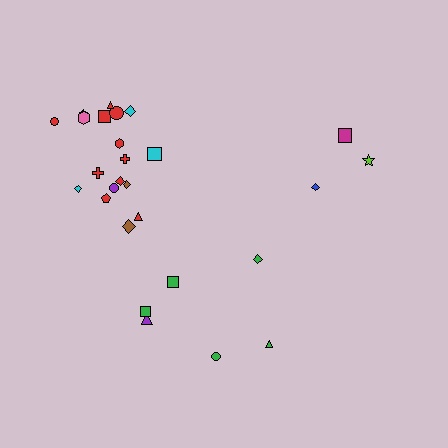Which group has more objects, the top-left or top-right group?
The top-left group.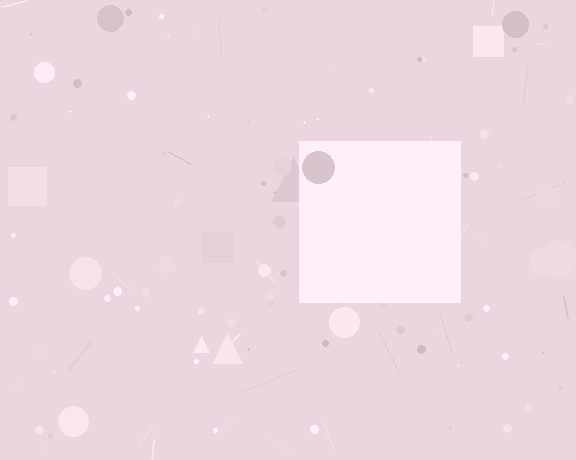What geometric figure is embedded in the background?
A square is embedded in the background.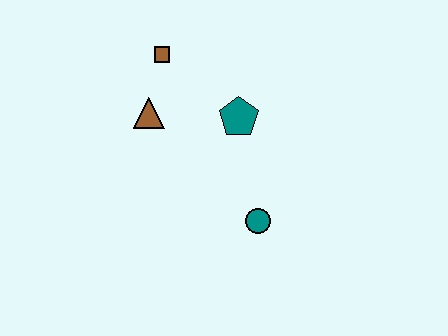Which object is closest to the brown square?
The brown triangle is closest to the brown square.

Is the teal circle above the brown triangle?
No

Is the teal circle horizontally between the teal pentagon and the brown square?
No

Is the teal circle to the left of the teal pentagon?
No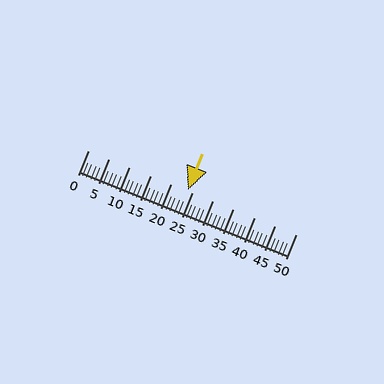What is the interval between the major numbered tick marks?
The major tick marks are spaced 5 units apart.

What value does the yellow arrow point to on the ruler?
The yellow arrow points to approximately 24.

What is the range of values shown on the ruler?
The ruler shows values from 0 to 50.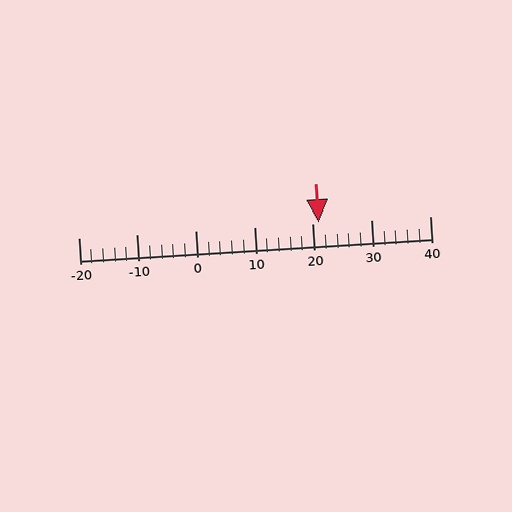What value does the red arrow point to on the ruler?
The red arrow points to approximately 21.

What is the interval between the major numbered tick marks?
The major tick marks are spaced 10 units apart.